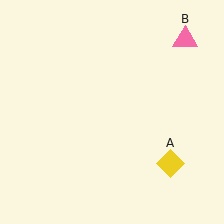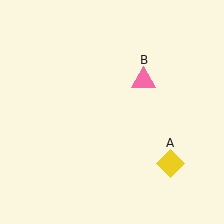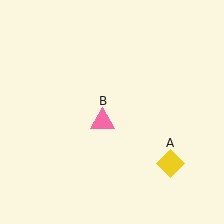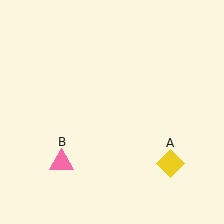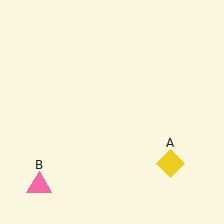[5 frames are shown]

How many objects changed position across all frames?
1 object changed position: pink triangle (object B).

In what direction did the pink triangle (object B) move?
The pink triangle (object B) moved down and to the left.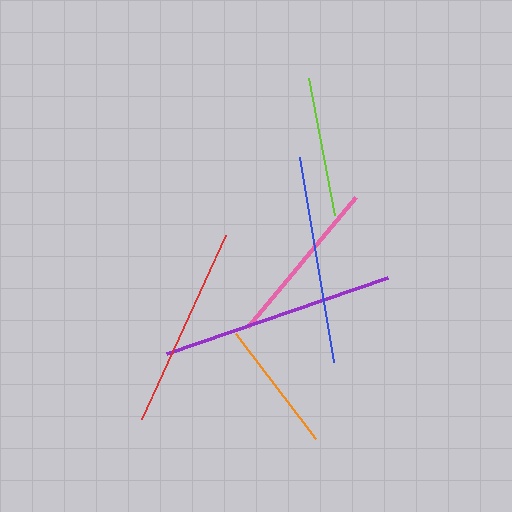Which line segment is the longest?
The purple line is the longest at approximately 234 pixels.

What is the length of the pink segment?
The pink segment is approximately 169 pixels long.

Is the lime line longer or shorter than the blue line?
The blue line is longer than the lime line.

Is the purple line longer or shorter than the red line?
The purple line is longer than the red line.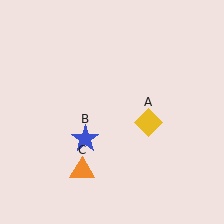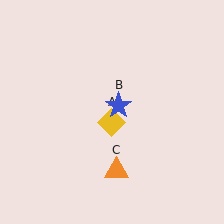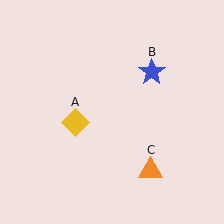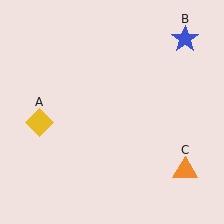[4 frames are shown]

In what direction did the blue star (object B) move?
The blue star (object B) moved up and to the right.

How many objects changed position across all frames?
3 objects changed position: yellow diamond (object A), blue star (object B), orange triangle (object C).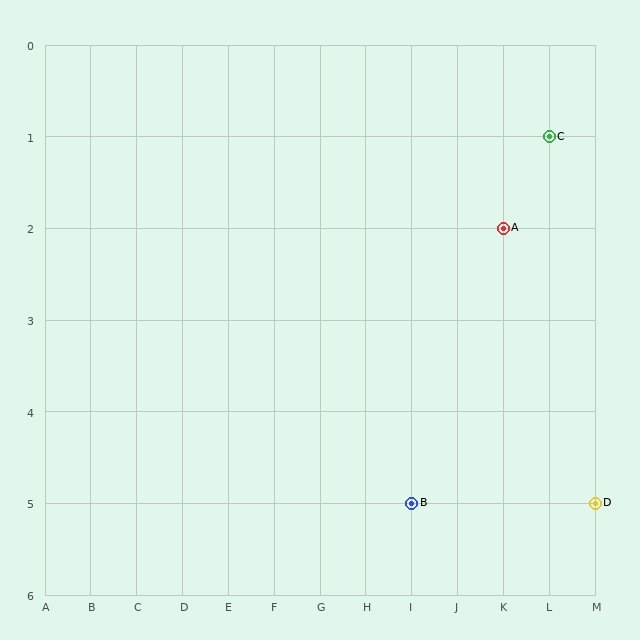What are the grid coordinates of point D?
Point D is at grid coordinates (M, 5).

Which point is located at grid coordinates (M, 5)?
Point D is at (M, 5).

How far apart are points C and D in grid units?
Points C and D are 1 column and 4 rows apart (about 4.1 grid units diagonally).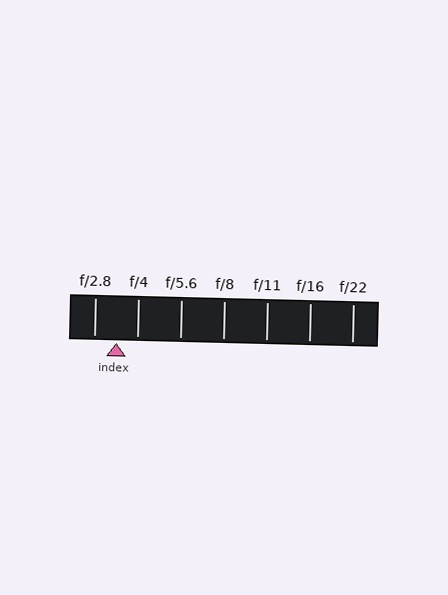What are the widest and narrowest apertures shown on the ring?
The widest aperture shown is f/2.8 and the narrowest is f/22.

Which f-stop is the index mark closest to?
The index mark is closest to f/4.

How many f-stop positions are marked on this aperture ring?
There are 7 f-stop positions marked.